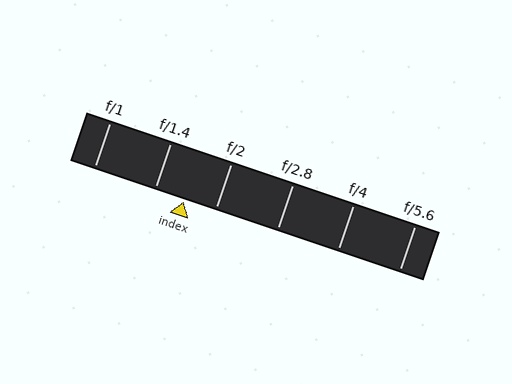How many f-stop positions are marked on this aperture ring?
There are 6 f-stop positions marked.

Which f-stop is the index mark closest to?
The index mark is closest to f/1.4.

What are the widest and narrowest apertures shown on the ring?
The widest aperture shown is f/1 and the narrowest is f/5.6.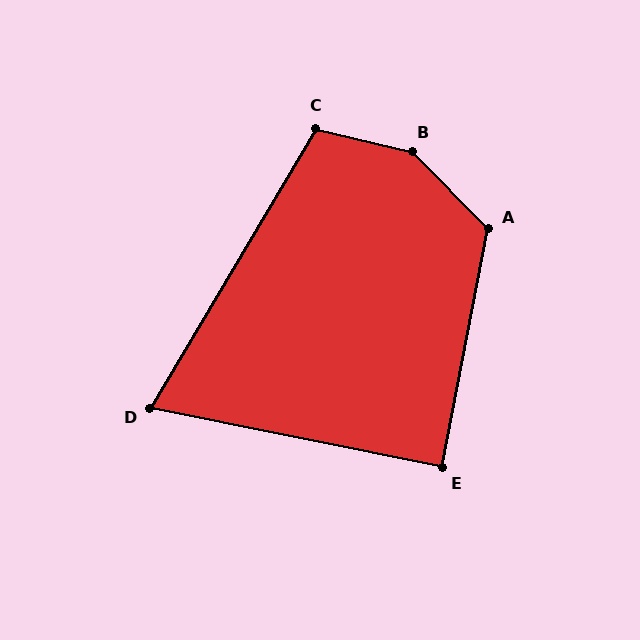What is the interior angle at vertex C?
Approximately 107 degrees (obtuse).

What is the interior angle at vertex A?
Approximately 124 degrees (obtuse).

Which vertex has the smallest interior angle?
D, at approximately 71 degrees.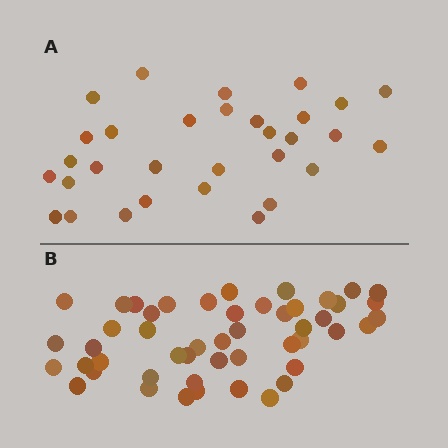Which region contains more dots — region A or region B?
Region B (the bottom region) has more dots.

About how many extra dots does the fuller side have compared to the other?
Region B has approximately 20 more dots than region A.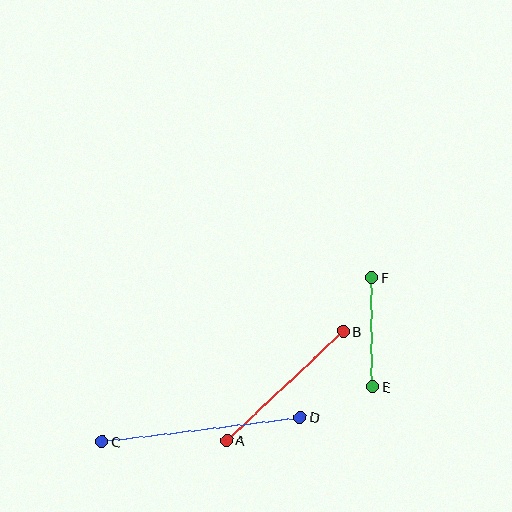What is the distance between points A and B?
The distance is approximately 160 pixels.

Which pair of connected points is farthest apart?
Points C and D are farthest apart.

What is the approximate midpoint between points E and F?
The midpoint is at approximately (372, 332) pixels.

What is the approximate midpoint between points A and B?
The midpoint is at approximately (285, 386) pixels.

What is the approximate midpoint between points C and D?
The midpoint is at approximately (201, 429) pixels.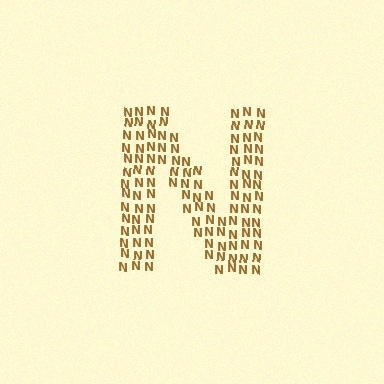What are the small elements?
The small elements are letter N's.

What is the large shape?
The large shape is the letter N.